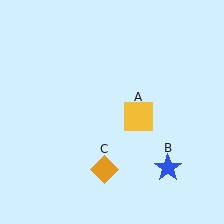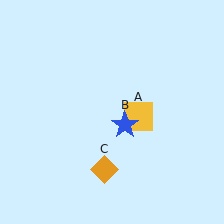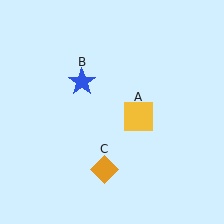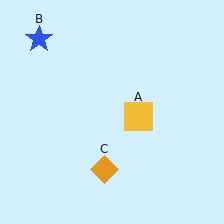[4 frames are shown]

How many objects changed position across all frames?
1 object changed position: blue star (object B).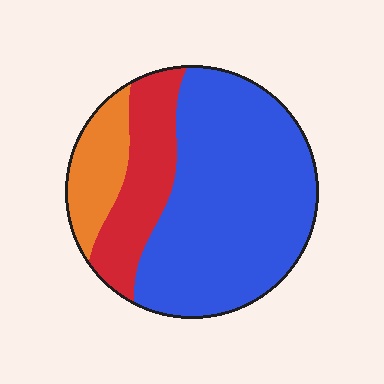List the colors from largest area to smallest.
From largest to smallest: blue, red, orange.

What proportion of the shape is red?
Red takes up about one fifth (1/5) of the shape.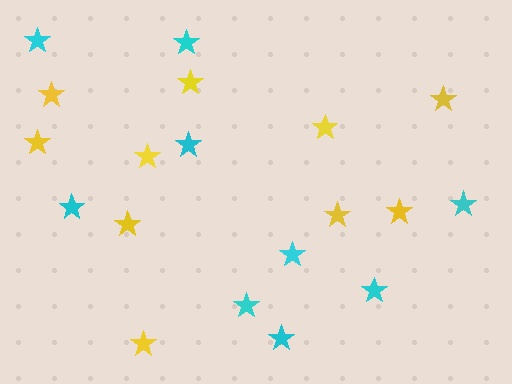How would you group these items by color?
There are 2 groups: one group of yellow stars (10) and one group of cyan stars (9).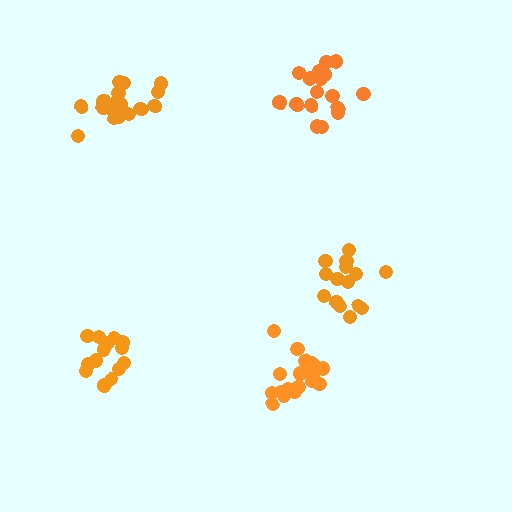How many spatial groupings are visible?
There are 5 spatial groupings.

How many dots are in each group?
Group 1: 15 dots, Group 2: 18 dots, Group 3: 14 dots, Group 4: 17 dots, Group 5: 20 dots (84 total).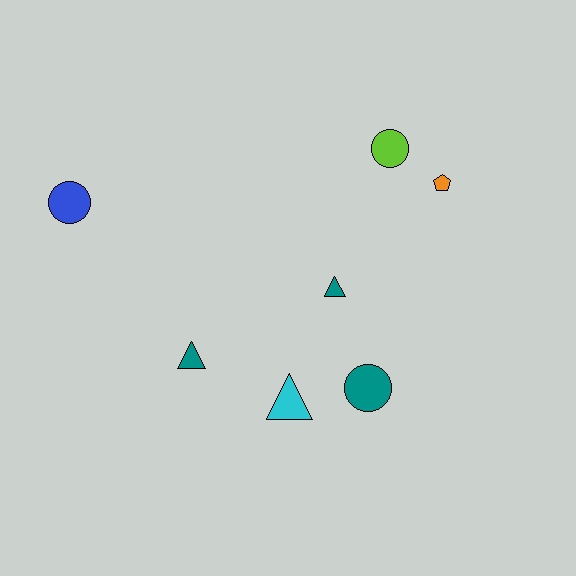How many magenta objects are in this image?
There are no magenta objects.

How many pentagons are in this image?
There is 1 pentagon.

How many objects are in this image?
There are 7 objects.